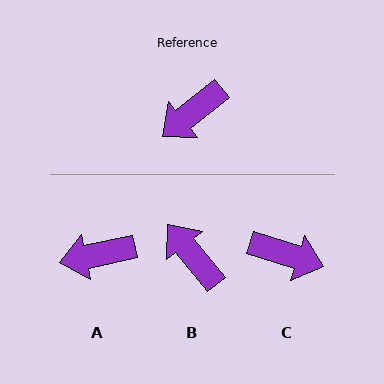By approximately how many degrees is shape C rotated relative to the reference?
Approximately 123 degrees counter-clockwise.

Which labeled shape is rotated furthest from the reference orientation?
C, about 123 degrees away.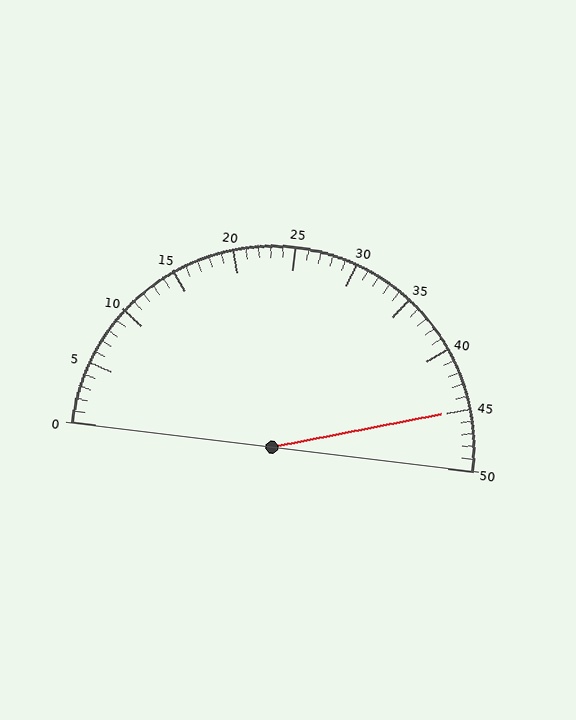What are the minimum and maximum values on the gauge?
The gauge ranges from 0 to 50.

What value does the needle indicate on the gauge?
The needle indicates approximately 45.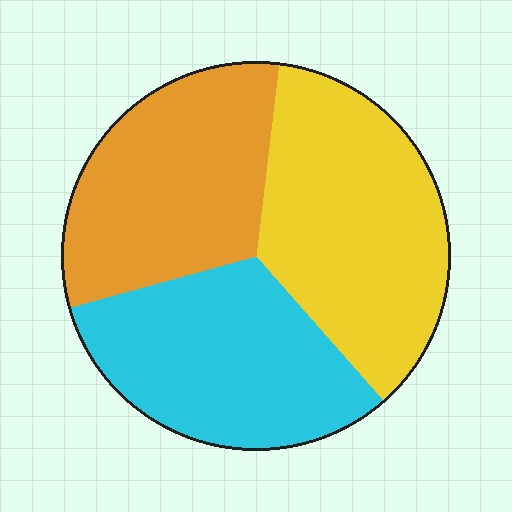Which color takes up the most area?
Yellow, at roughly 35%.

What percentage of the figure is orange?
Orange covers 31% of the figure.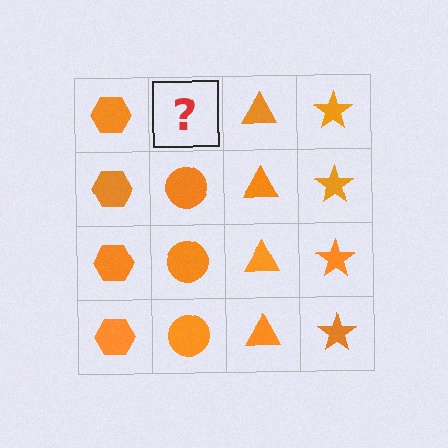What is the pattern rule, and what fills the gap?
The rule is that each column has a consistent shape. The gap should be filled with an orange circle.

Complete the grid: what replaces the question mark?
The question mark should be replaced with an orange circle.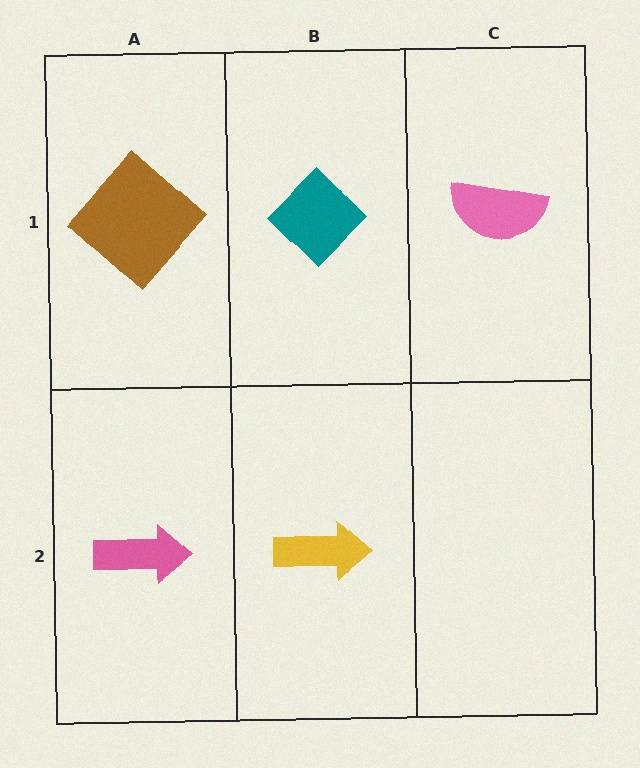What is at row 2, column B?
A yellow arrow.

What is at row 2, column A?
A pink arrow.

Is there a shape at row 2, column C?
No, that cell is empty.